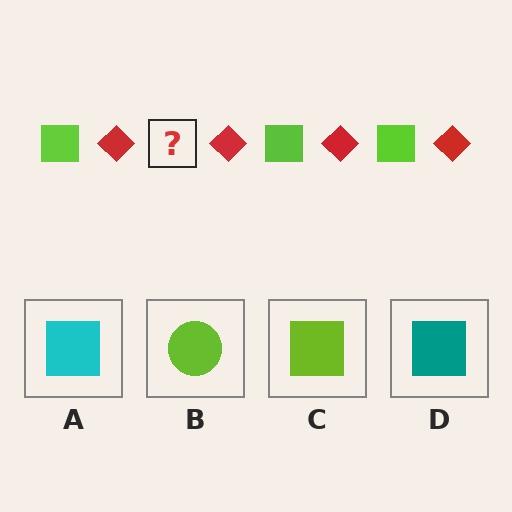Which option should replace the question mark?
Option C.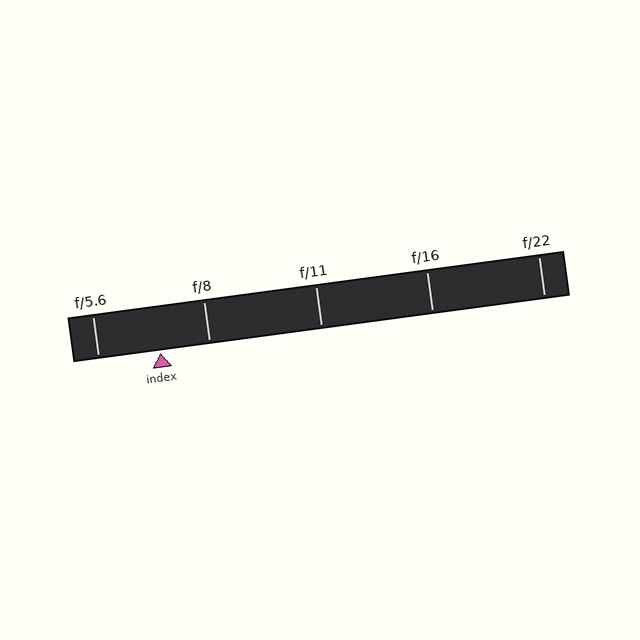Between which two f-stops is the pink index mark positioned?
The index mark is between f/5.6 and f/8.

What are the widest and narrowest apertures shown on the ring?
The widest aperture shown is f/5.6 and the narrowest is f/22.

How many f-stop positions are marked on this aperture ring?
There are 5 f-stop positions marked.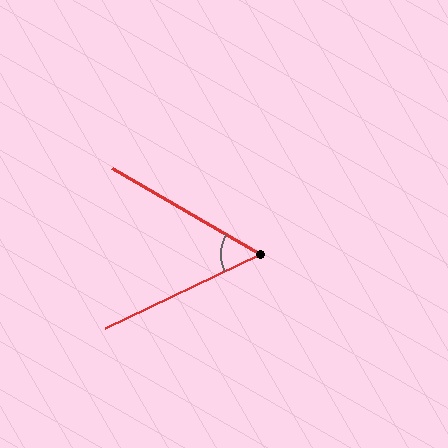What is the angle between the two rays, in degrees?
Approximately 56 degrees.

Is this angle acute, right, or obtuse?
It is acute.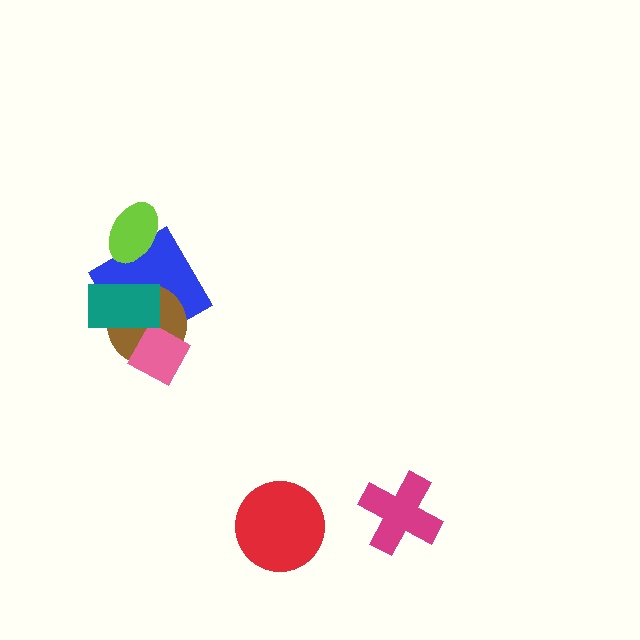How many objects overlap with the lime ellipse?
1 object overlaps with the lime ellipse.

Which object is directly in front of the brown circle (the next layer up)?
The pink diamond is directly in front of the brown circle.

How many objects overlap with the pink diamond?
3 objects overlap with the pink diamond.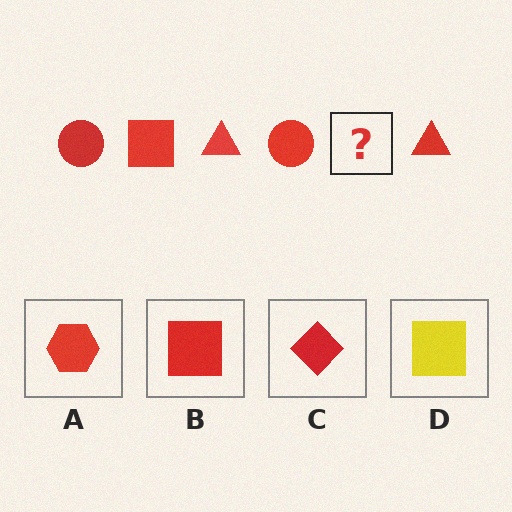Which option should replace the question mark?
Option B.